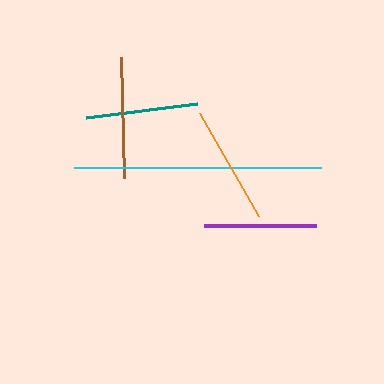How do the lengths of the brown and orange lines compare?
The brown and orange lines are approximately the same length.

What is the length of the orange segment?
The orange segment is approximately 118 pixels long.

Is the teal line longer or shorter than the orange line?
The orange line is longer than the teal line.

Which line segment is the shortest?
The teal line is the shortest at approximately 112 pixels.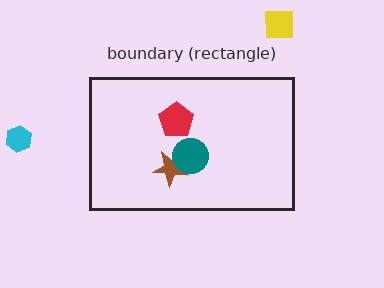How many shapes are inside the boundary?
3 inside, 2 outside.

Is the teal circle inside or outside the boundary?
Inside.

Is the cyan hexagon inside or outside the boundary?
Outside.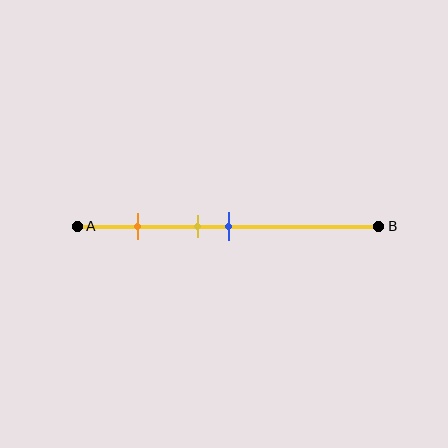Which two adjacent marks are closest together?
The yellow and blue marks are the closest adjacent pair.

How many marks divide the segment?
There are 3 marks dividing the segment.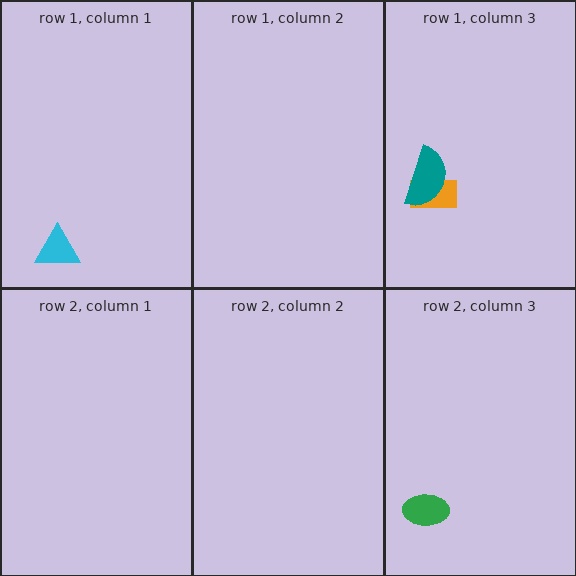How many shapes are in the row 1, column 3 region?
2.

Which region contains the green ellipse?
The row 2, column 3 region.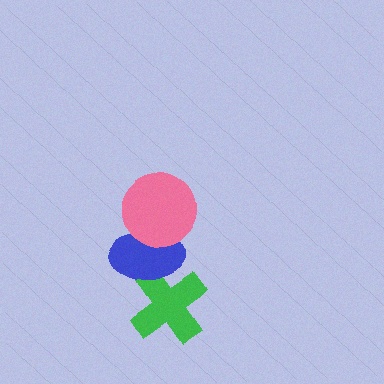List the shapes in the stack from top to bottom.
From top to bottom: the pink circle, the blue ellipse, the green cross.